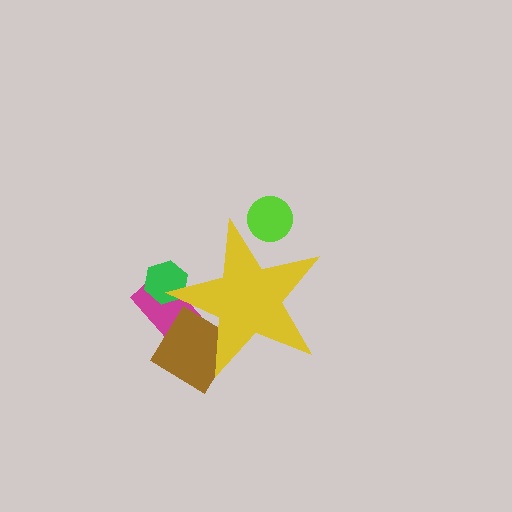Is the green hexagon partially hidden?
Yes, the green hexagon is partially hidden behind the yellow star.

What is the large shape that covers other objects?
A yellow star.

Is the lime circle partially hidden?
Yes, the lime circle is partially hidden behind the yellow star.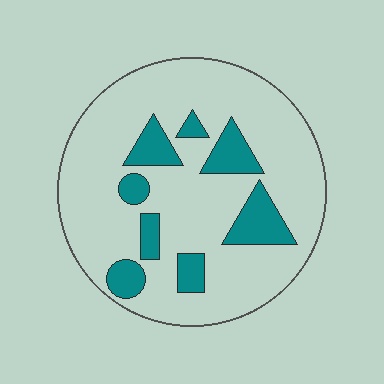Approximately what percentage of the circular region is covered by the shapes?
Approximately 20%.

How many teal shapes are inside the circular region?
8.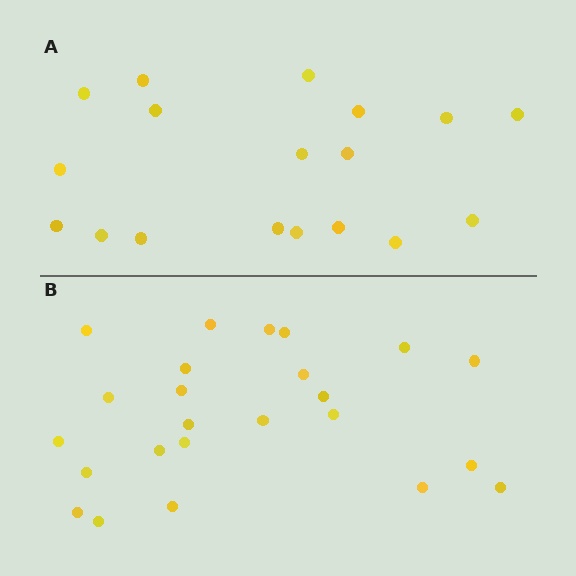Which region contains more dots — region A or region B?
Region B (the bottom region) has more dots.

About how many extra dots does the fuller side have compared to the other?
Region B has about 6 more dots than region A.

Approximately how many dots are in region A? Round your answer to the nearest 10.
About 20 dots. (The exact count is 18, which rounds to 20.)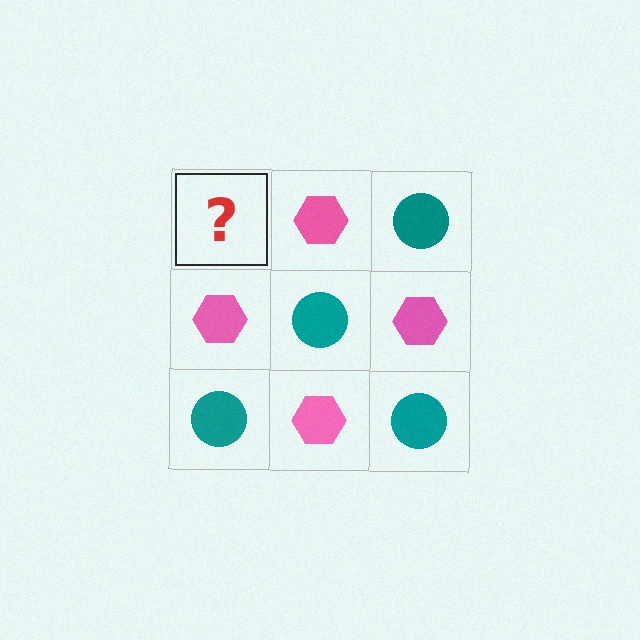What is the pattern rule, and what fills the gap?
The rule is that it alternates teal circle and pink hexagon in a checkerboard pattern. The gap should be filled with a teal circle.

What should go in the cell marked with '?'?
The missing cell should contain a teal circle.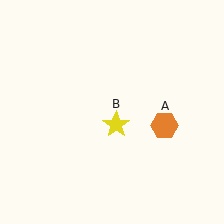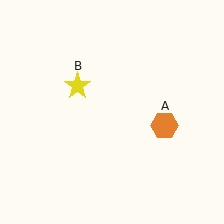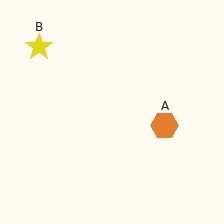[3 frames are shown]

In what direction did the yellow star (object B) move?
The yellow star (object B) moved up and to the left.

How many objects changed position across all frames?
1 object changed position: yellow star (object B).